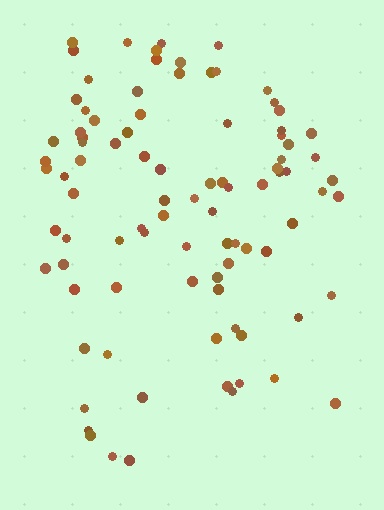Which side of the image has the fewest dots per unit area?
The bottom.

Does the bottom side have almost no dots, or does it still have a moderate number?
Still a moderate number, just noticeably fewer than the top.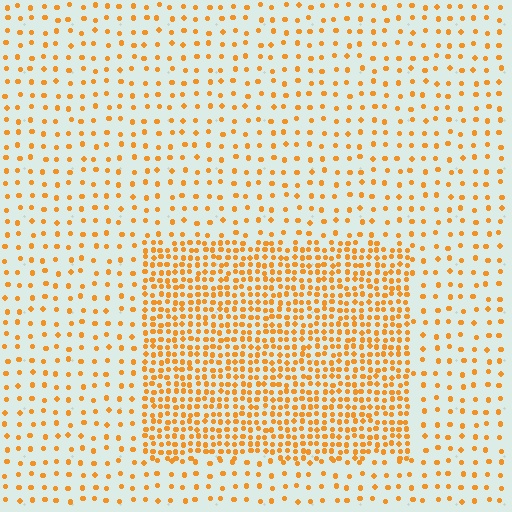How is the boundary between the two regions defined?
The boundary is defined by a change in element density (approximately 2.9x ratio). All elements are the same color, size, and shape.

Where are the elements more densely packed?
The elements are more densely packed inside the rectangle boundary.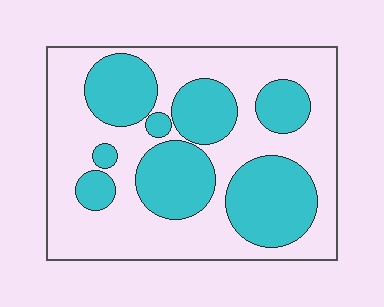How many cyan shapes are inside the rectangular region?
8.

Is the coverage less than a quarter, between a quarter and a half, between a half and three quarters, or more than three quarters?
Between a quarter and a half.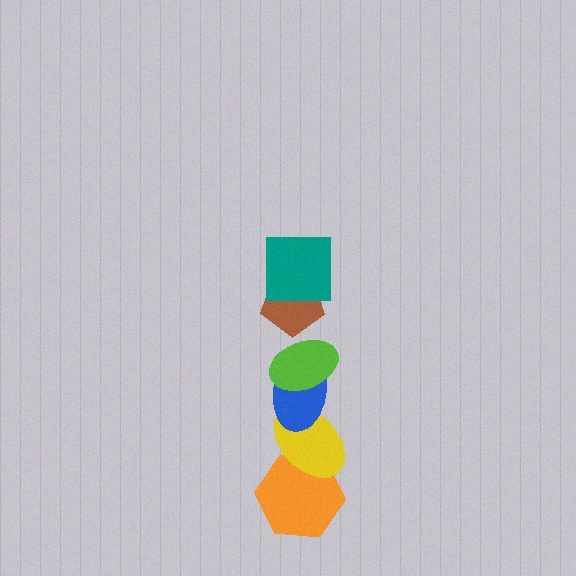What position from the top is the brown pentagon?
The brown pentagon is 2nd from the top.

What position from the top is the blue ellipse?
The blue ellipse is 4th from the top.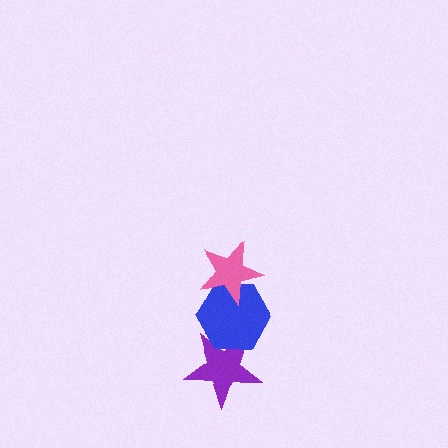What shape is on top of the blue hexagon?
The pink star is on top of the blue hexagon.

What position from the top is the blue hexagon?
The blue hexagon is 2nd from the top.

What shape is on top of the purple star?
The blue hexagon is on top of the purple star.